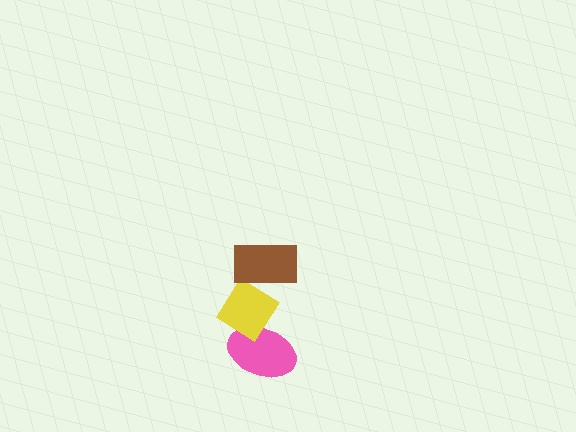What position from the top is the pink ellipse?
The pink ellipse is 3rd from the top.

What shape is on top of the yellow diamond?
The brown rectangle is on top of the yellow diamond.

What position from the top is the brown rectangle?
The brown rectangle is 1st from the top.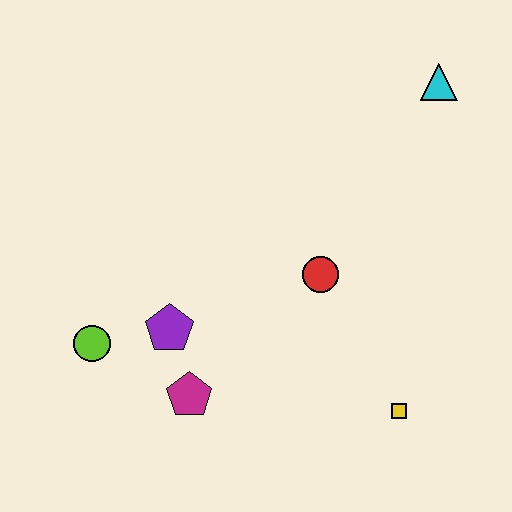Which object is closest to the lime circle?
The purple pentagon is closest to the lime circle.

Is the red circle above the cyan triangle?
No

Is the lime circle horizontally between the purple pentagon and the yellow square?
No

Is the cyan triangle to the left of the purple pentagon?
No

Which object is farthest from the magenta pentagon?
The cyan triangle is farthest from the magenta pentagon.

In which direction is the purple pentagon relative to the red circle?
The purple pentagon is to the left of the red circle.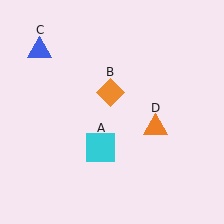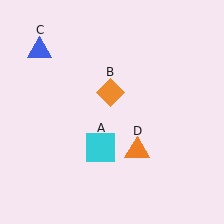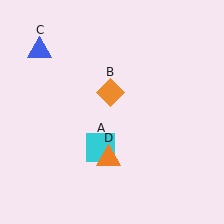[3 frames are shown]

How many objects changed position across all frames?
1 object changed position: orange triangle (object D).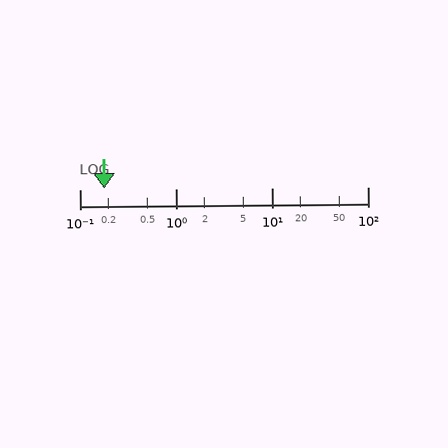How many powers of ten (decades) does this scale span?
The scale spans 3 decades, from 0.1 to 100.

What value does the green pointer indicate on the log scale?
The pointer indicates approximately 0.18.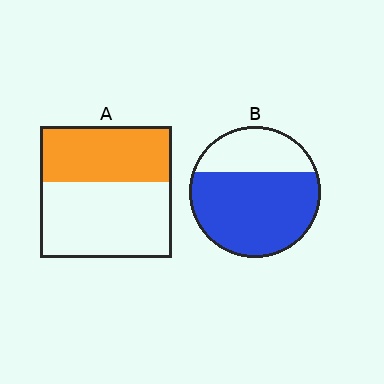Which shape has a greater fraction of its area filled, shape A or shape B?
Shape B.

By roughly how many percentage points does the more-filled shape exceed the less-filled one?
By roughly 25 percentage points (B over A).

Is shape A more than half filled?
No.